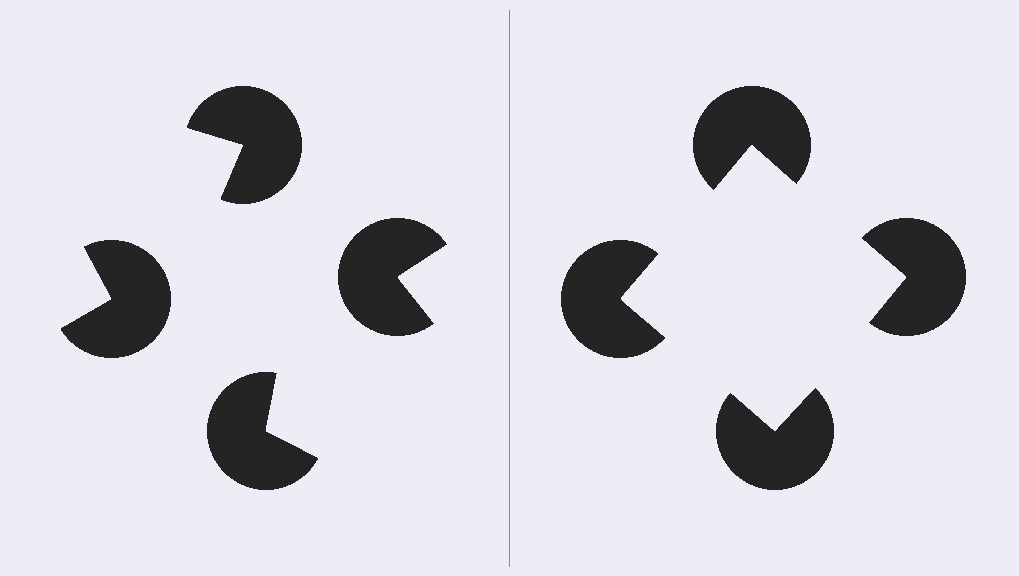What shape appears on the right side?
An illusory square.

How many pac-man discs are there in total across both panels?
8 — 4 on each side.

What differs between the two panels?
The pac-man discs are positioned identically on both sides; only the wedge orientations differ. On the right they align to a square; on the left they are misaligned.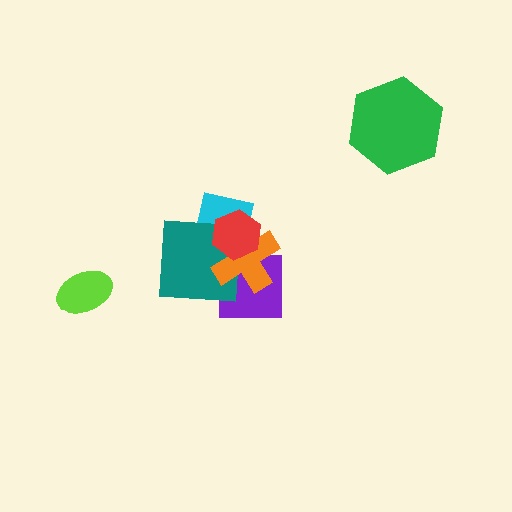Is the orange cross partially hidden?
Yes, it is partially covered by another shape.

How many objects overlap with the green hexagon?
0 objects overlap with the green hexagon.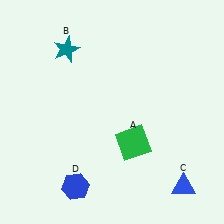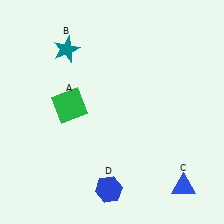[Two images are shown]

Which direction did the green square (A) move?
The green square (A) moved left.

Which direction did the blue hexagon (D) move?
The blue hexagon (D) moved right.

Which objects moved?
The objects that moved are: the green square (A), the blue hexagon (D).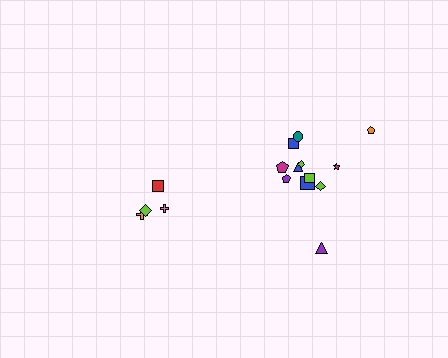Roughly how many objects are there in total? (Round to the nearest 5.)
Roughly 15 objects in total.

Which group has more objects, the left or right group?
The right group.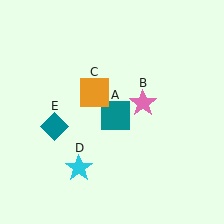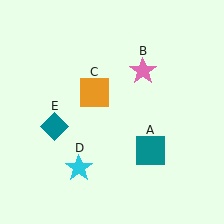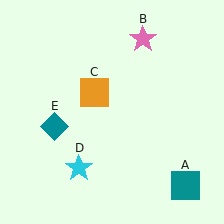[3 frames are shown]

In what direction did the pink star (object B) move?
The pink star (object B) moved up.